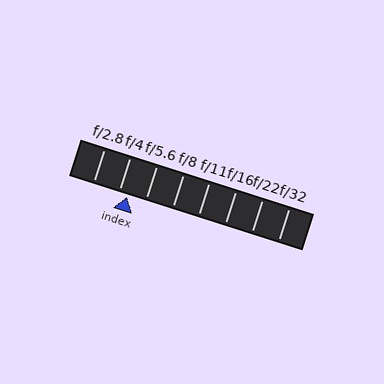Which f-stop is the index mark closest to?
The index mark is closest to f/4.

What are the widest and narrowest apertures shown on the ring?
The widest aperture shown is f/2.8 and the narrowest is f/32.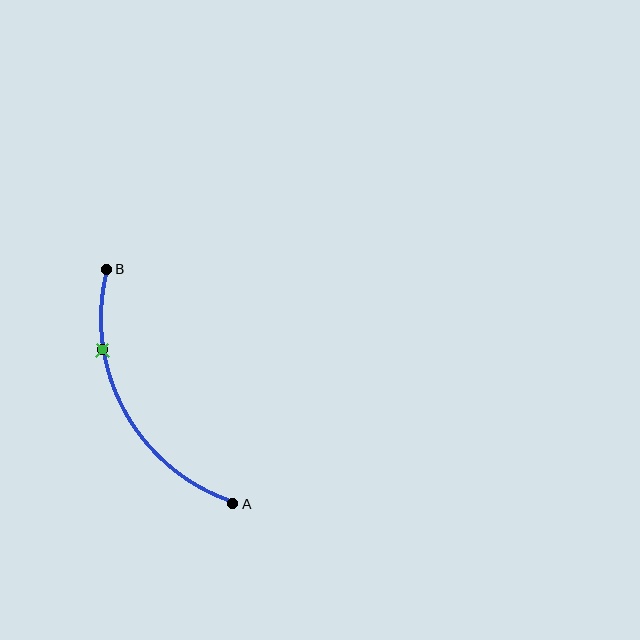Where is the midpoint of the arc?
The arc midpoint is the point on the curve farthest from the straight line joining A and B. It sits to the left of that line.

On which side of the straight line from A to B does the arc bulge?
The arc bulges to the left of the straight line connecting A and B.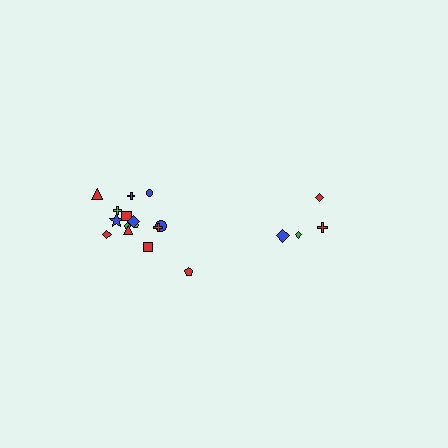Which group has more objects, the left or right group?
The left group.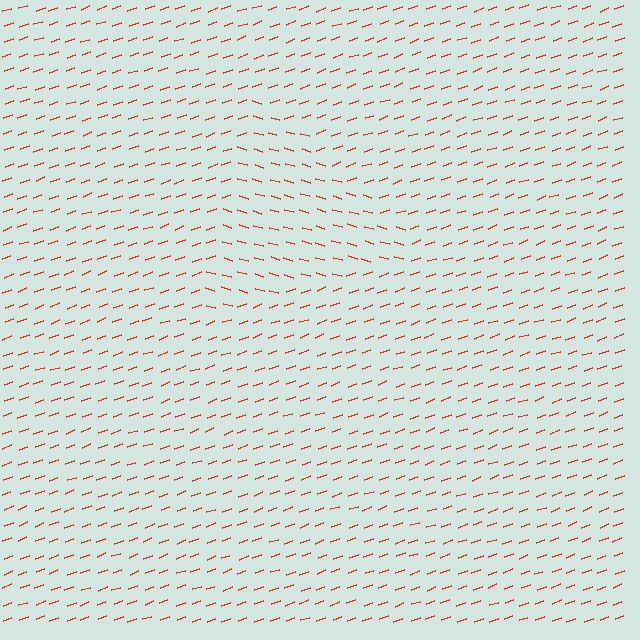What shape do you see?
I see a triangle.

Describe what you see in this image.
The image is filled with small red line segments. A triangle region in the image has lines oriented differently from the surrounding lines, creating a visible texture boundary.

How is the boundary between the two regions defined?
The boundary is defined purely by a change in line orientation (approximately 35 degrees difference). All lines are the same color and thickness.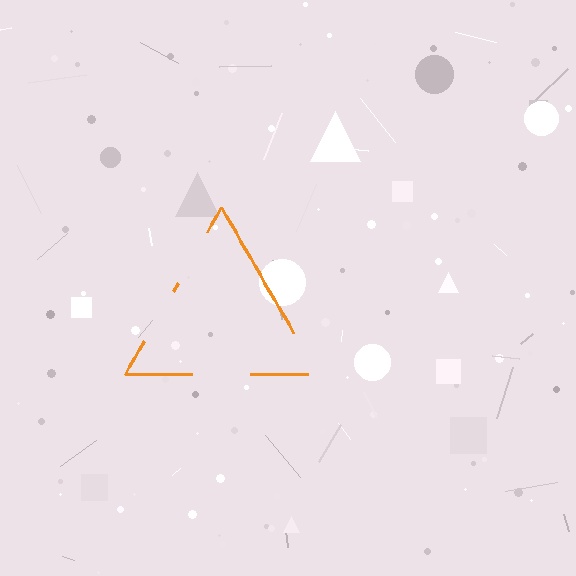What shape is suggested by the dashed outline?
The dashed outline suggests a triangle.